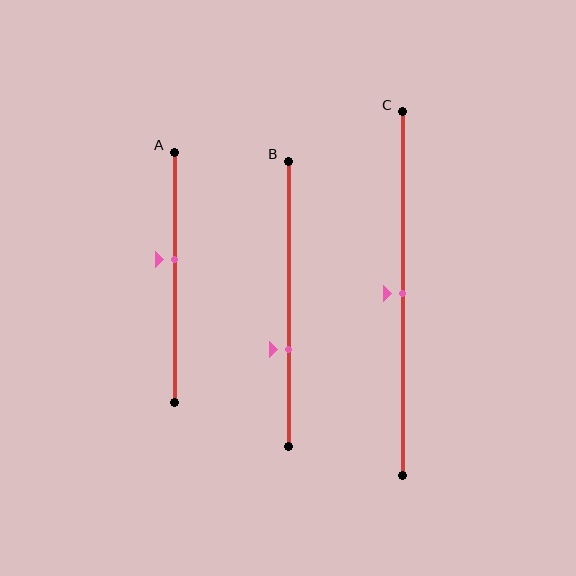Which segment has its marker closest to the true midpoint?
Segment C has its marker closest to the true midpoint.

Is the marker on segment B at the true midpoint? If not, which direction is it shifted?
No, the marker on segment B is shifted downward by about 16% of the segment length.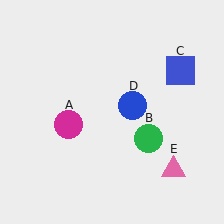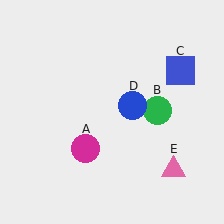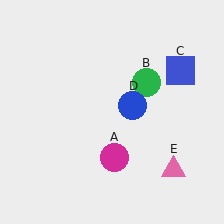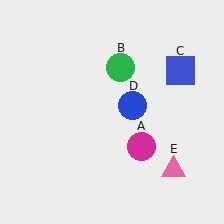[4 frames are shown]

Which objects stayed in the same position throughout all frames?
Blue square (object C) and blue circle (object D) and pink triangle (object E) remained stationary.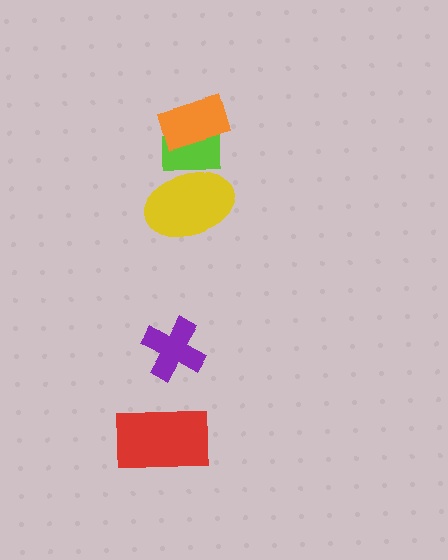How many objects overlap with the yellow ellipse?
1 object overlaps with the yellow ellipse.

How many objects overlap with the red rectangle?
0 objects overlap with the red rectangle.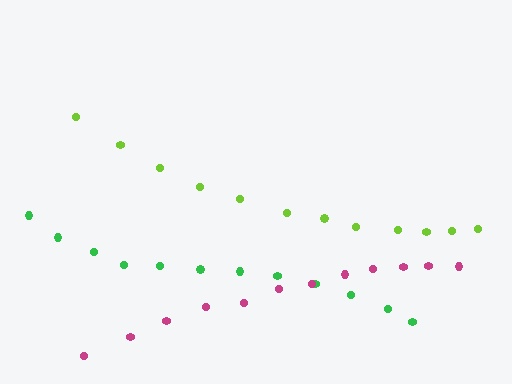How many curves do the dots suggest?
There are 3 distinct paths.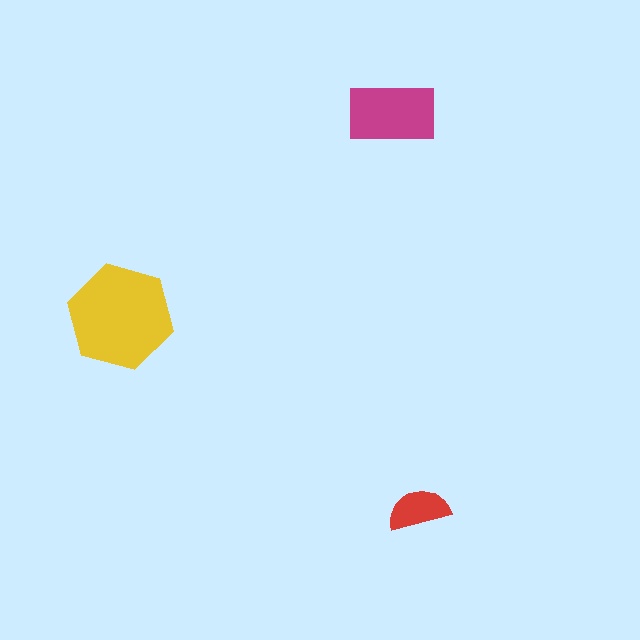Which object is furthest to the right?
The red semicircle is rightmost.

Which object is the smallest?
The red semicircle.